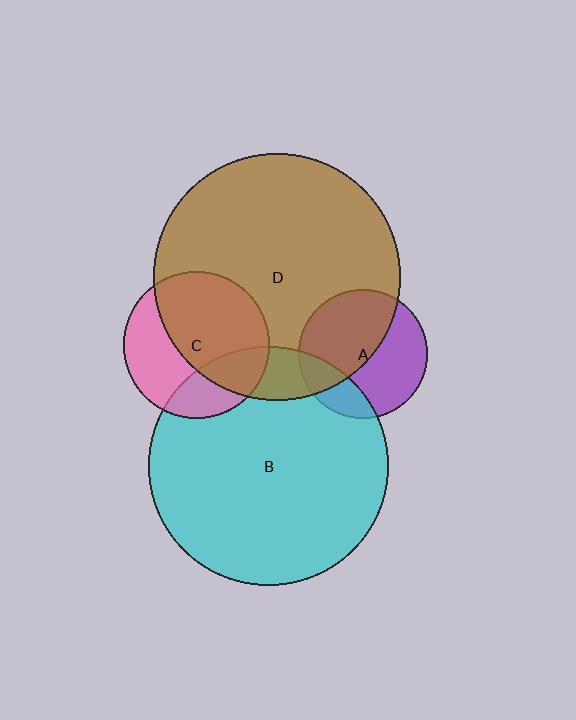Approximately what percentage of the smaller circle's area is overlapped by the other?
Approximately 20%.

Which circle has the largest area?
Circle D (brown).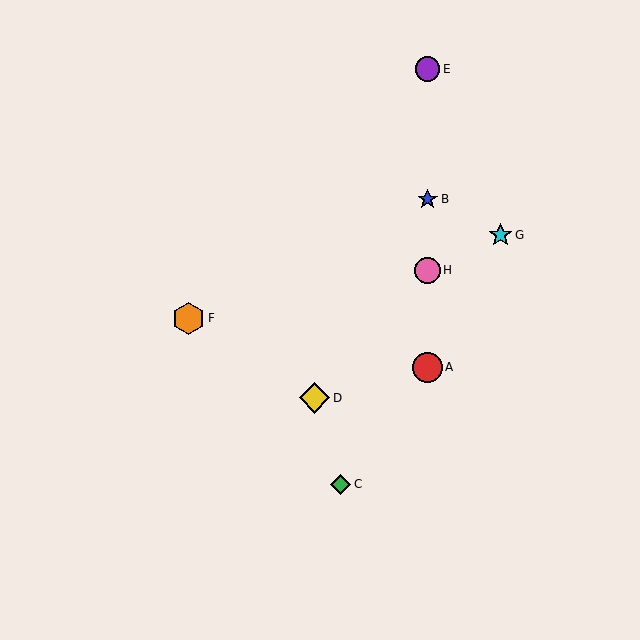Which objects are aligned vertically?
Objects A, B, E, H are aligned vertically.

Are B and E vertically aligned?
Yes, both are at x≈428.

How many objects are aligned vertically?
4 objects (A, B, E, H) are aligned vertically.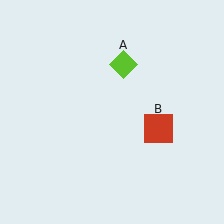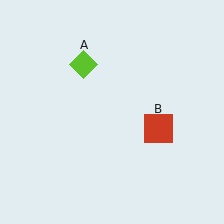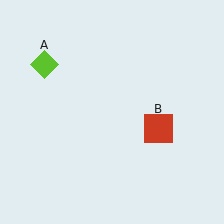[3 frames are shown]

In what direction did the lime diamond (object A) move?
The lime diamond (object A) moved left.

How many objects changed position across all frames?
1 object changed position: lime diamond (object A).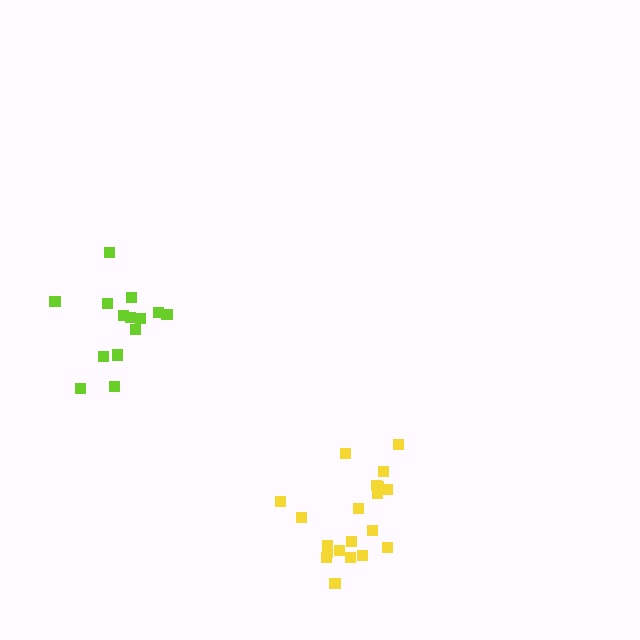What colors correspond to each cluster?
The clusters are colored: lime, yellow.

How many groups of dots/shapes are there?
There are 2 groups.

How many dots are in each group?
Group 1: 14 dots, Group 2: 20 dots (34 total).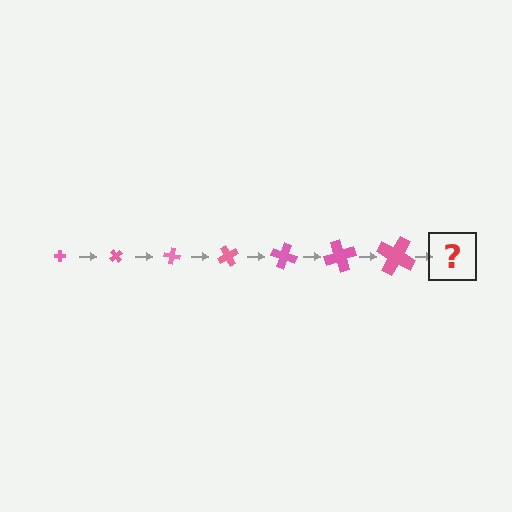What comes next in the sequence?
The next element should be a cross, larger than the previous one and rotated 350 degrees from the start.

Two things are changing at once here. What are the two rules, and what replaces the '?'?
The two rules are that the cross grows larger each step and it rotates 50 degrees each step. The '?' should be a cross, larger than the previous one and rotated 350 degrees from the start.